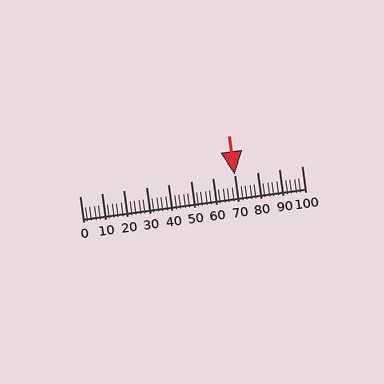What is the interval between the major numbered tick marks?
The major tick marks are spaced 10 units apart.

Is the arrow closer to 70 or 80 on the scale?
The arrow is closer to 70.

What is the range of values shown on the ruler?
The ruler shows values from 0 to 100.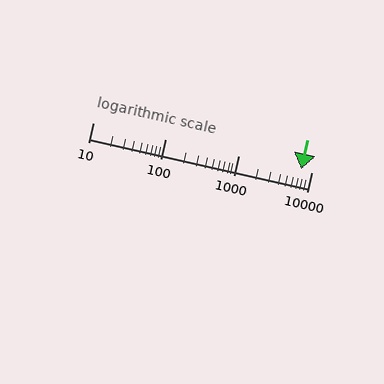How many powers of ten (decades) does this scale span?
The scale spans 3 decades, from 10 to 10000.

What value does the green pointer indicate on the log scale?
The pointer indicates approximately 7200.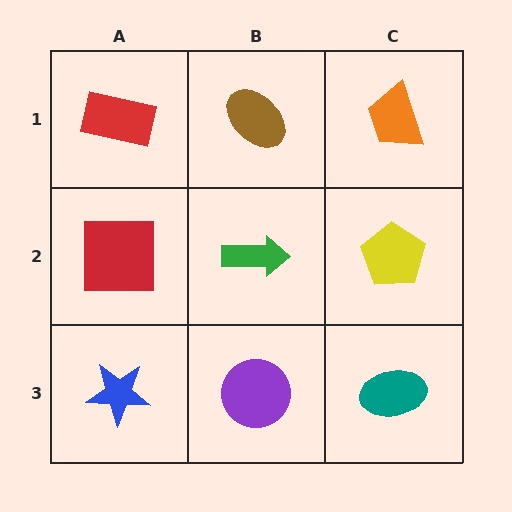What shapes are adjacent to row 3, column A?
A red square (row 2, column A), a purple circle (row 3, column B).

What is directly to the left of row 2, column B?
A red square.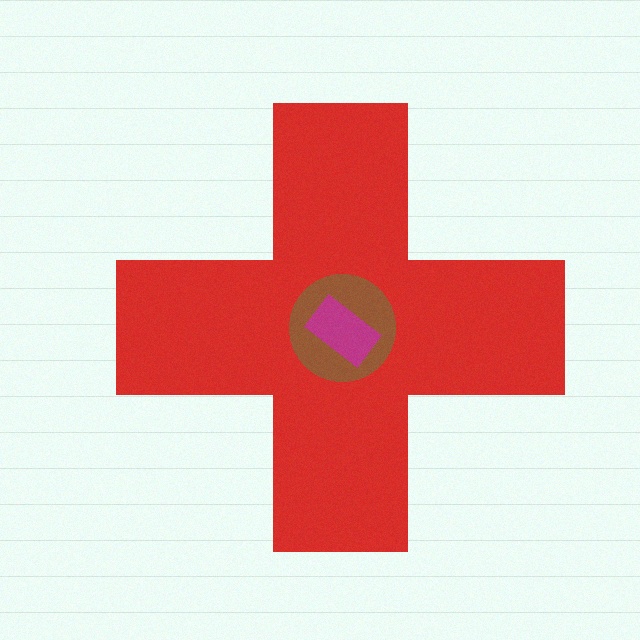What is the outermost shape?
The red cross.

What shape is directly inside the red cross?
The brown circle.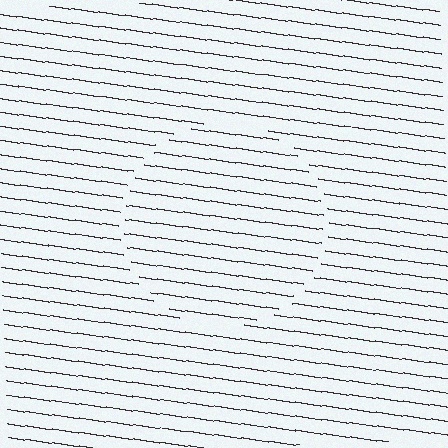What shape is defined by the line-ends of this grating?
An illusory circle. The interior of the shape contains the same grating, shifted by half a period — the contour is defined by the phase discontinuity where line-ends from the inner and outer gratings abut.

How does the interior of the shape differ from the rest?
The interior of the shape contains the same grating, shifted by half a period — the contour is defined by the phase discontinuity where line-ends from the inner and outer gratings abut.